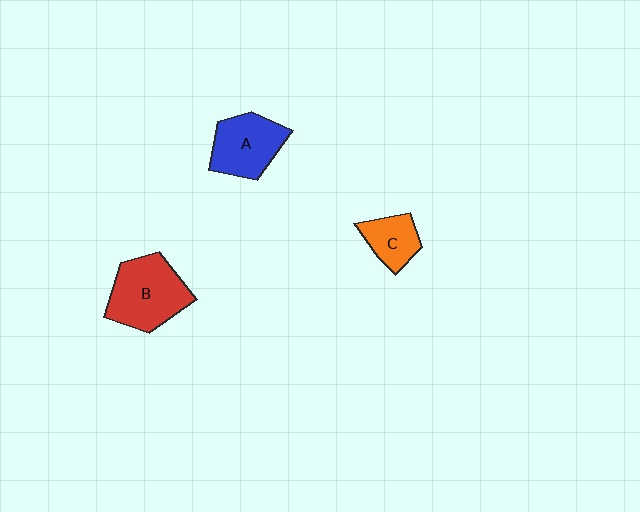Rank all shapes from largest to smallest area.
From largest to smallest: B (red), A (blue), C (orange).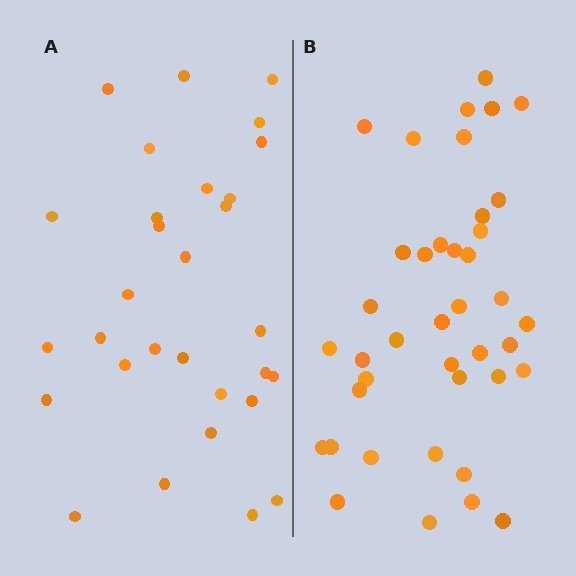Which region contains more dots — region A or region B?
Region B (the right region) has more dots.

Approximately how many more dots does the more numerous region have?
Region B has roughly 10 or so more dots than region A.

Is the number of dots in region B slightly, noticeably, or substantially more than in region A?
Region B has noticeably more, but not dramatically so. The ratio is roughly 1.3 to 1.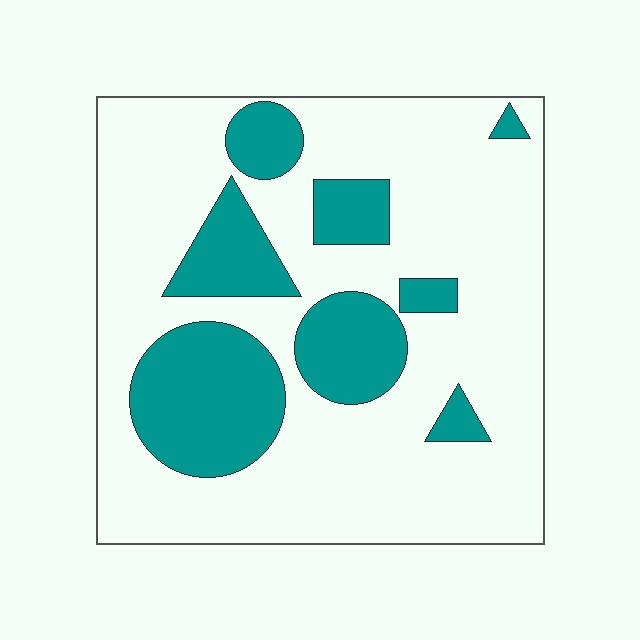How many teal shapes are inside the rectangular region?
8.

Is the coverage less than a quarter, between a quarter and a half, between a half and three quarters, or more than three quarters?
Between a quarter and a half.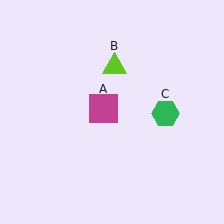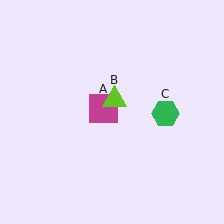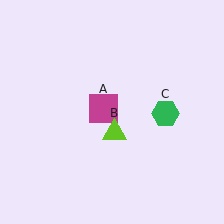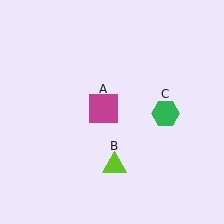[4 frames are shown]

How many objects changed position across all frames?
1 object changed position: lime triangle (object B).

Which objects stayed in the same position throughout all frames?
Magenta square (object A) and green hexagon (object C) remained stationary.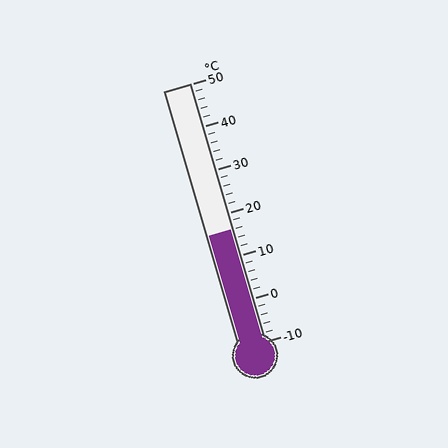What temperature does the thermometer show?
The thermometer shows approximately 16°C.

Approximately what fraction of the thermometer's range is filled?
The thermometer is filled to approximately 45% of its range.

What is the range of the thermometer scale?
The thermometer scale ranges from -10°C to 50°C.